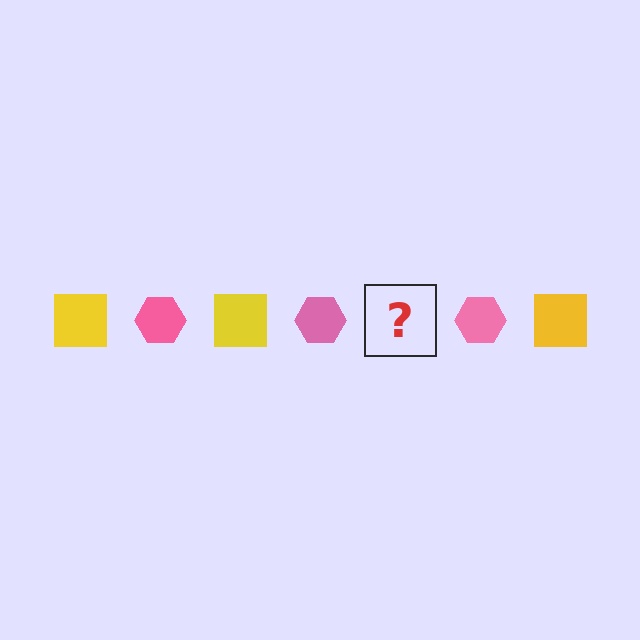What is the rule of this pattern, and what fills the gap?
The rule is that the pattern alternates between yellow square and pink hexagon. The gap should be filled with a yellow square.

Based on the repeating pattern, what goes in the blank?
The blank should be a yellow square.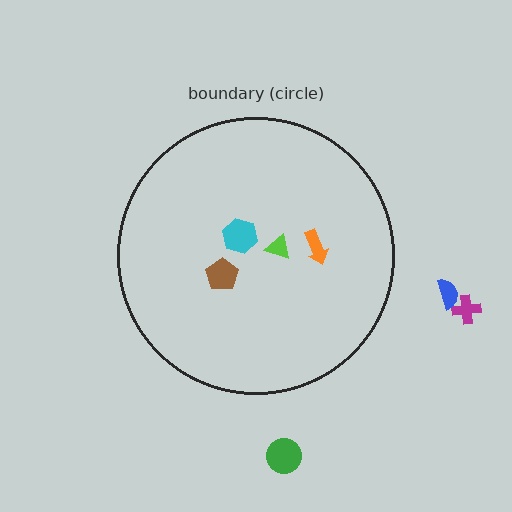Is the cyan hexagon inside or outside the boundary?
Inside.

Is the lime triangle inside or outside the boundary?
Inside.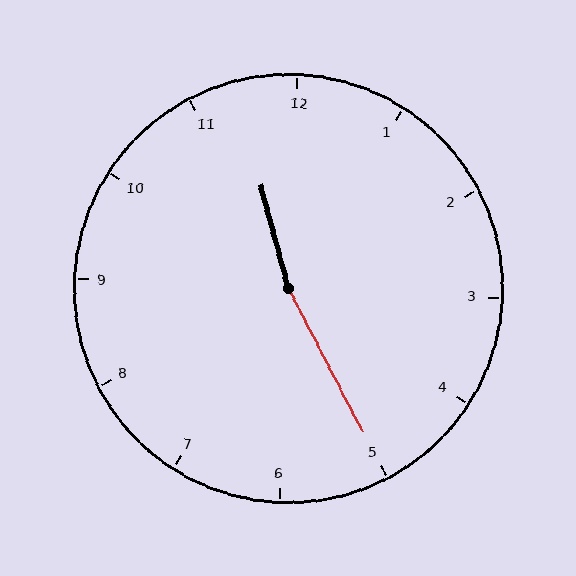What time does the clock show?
11:25.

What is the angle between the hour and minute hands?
Approximately 168 degrees.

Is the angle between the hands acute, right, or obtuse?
It is obtuse.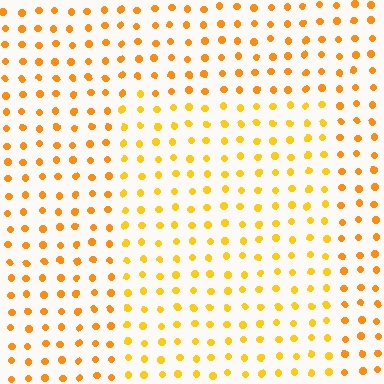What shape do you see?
I see a rectangle.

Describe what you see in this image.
The image is filled with small orange elements in a uniform arrangement. A rectangle-shaped region is visible where the elements are tinted to a slightly different hue, forming a subtle color boundary.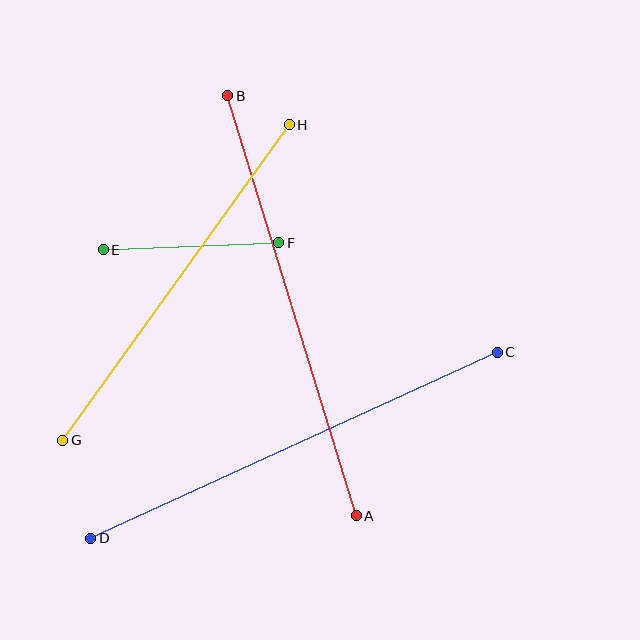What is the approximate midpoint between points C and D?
The midpoint is at approximately (294, 445) pixels.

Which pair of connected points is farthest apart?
Points C and D are farthest apart.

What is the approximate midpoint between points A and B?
The midpoint is at approximately (292, 306) pixels.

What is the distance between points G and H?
The distance is approximately 388 pixels.